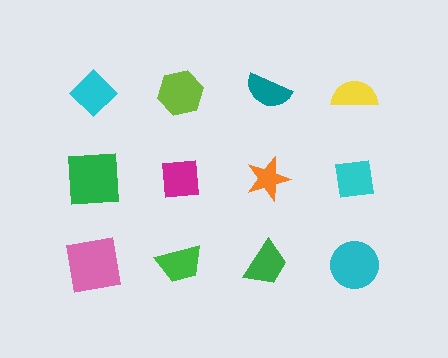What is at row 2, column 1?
A green square.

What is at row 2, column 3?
An orange star.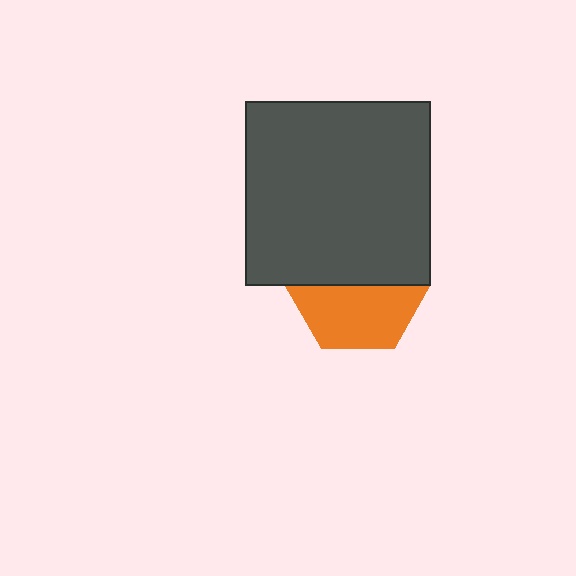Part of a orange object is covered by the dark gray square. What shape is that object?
It is a hexagon.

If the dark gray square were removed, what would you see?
You would see the complete orange hexagon.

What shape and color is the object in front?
The object in front is a dark gray square.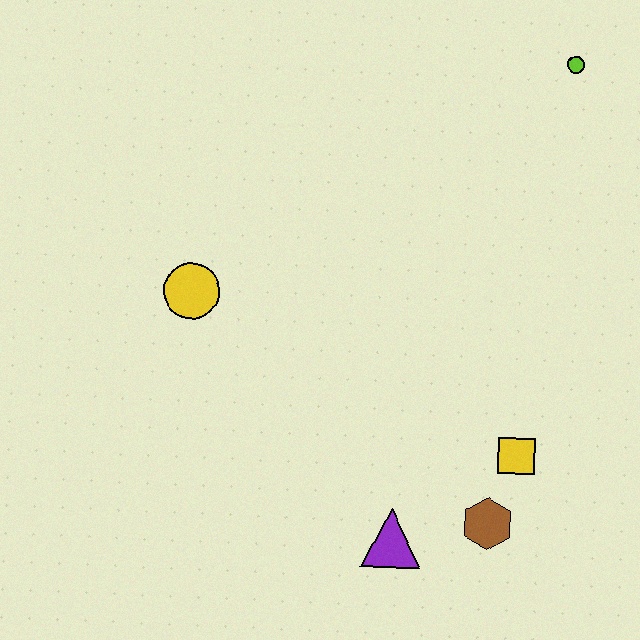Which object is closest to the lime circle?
The yellow square is closest to the lime circle.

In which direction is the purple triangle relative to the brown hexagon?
The purple triangle is to the left of the brown hexagon.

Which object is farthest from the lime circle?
The purple triangle is farthest from the lime circle.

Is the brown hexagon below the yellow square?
Yes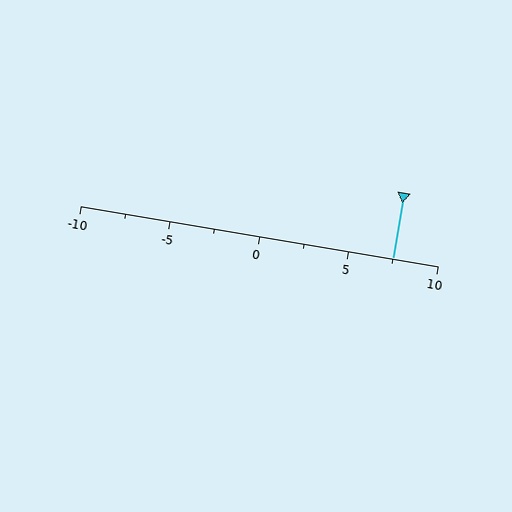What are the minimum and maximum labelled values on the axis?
The axis runs from -10 to 10.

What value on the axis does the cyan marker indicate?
The marker indicates approximately 7.5.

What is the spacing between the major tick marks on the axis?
The major ticks are spaced 5 apart.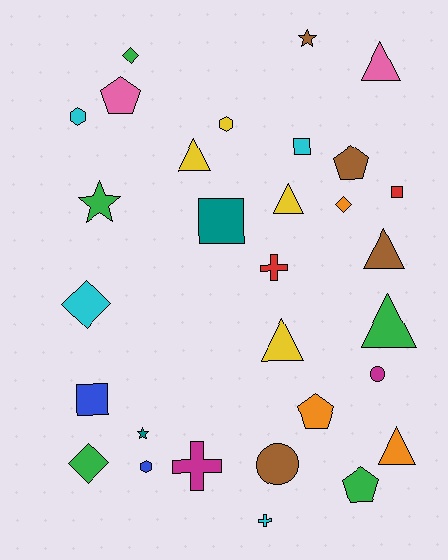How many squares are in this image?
There are 4 squares.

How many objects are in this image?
There are 30 objects.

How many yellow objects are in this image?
There are 4 yellow objects.